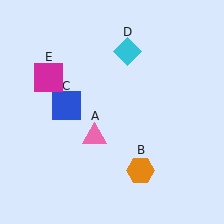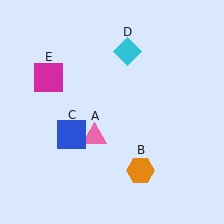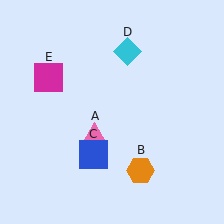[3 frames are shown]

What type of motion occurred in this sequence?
The blue square (object C) rotated counterclockwise around the center of the scene.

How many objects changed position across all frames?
1 object changed position: blue square (object C).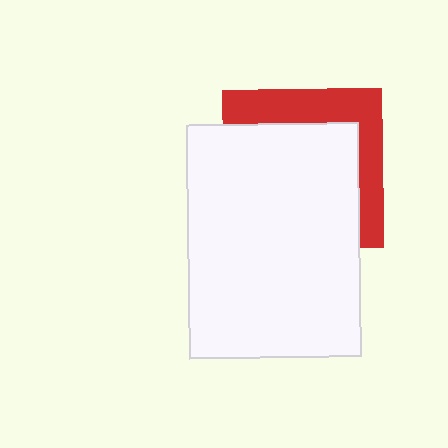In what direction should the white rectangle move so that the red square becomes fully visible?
The white rectangle should move toward the lower-left. That is the shortest direction to clear the overlap and leave the red square fully visible.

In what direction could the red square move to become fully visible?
The red square could move toward the upper-right. That would shift it out from behind the white rectangle entirely.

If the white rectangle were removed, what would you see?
You would see the complete red square.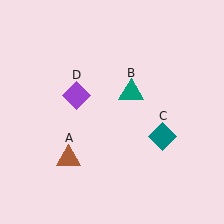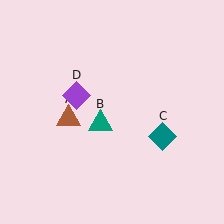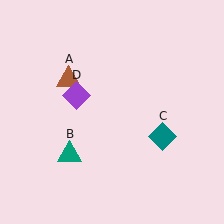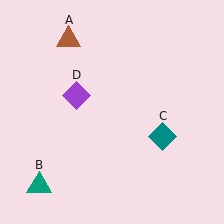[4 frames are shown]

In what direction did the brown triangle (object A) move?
The brown triangle (object A) moved up.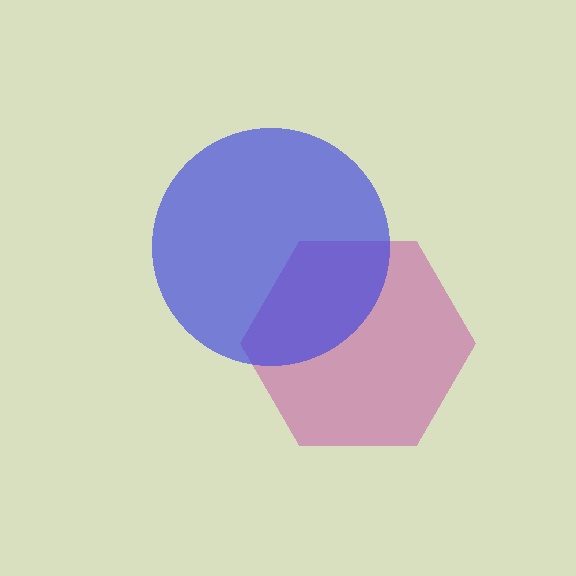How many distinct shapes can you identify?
There are 2 distinct shapes: a magenta hexagon, a blue circle.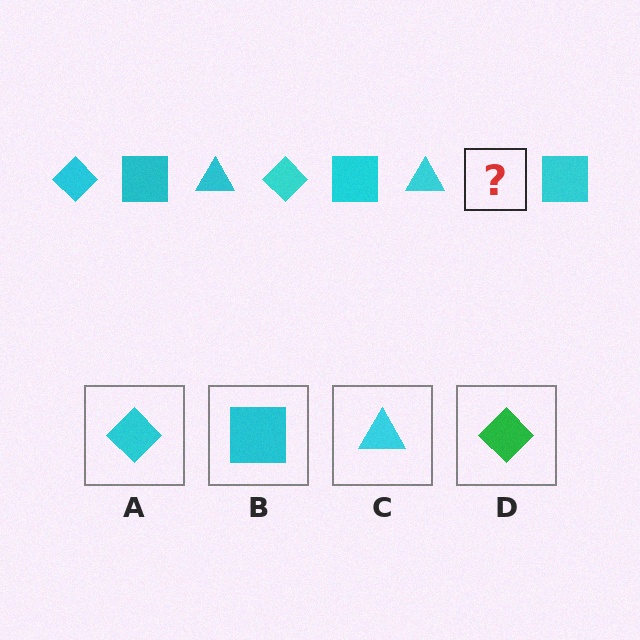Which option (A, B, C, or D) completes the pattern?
A.